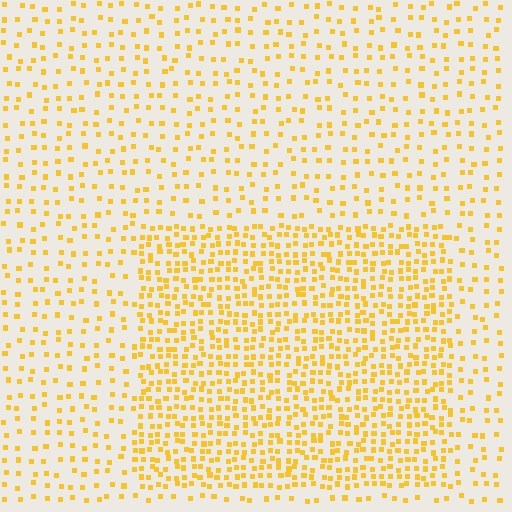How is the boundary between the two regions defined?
The boundary is defined by a change in element density (approximately 2.3x ratio). All elements are the same color, size, and shape.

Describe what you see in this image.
The image contains small yellow elements arranged at two different densities. A rectangle-shaped region is visible where the elements are more densely packed than the surrounding area.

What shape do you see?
I see a rectangle.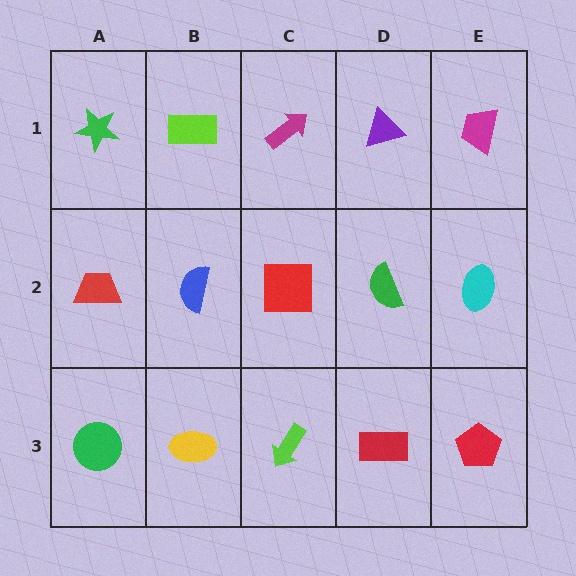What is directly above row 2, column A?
A green star.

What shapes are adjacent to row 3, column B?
A blue semicircle (row 2, column B), a green circle (row 3, column A), a lime arrow (row 3, column C).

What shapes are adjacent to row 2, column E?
A magenta trapezoid (row 1, column E), a red pentagon (row 3, column E), a green semicircle (row 2, column D).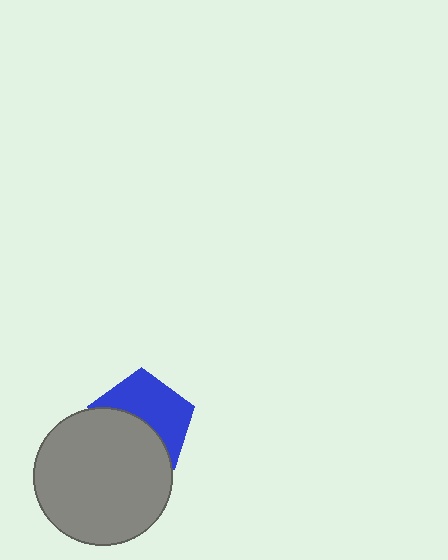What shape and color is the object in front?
The object in front is a gray circle.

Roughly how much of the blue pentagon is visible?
About half of it is visible (roughly 52%).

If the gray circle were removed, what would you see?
You would see the complete blue pentagon.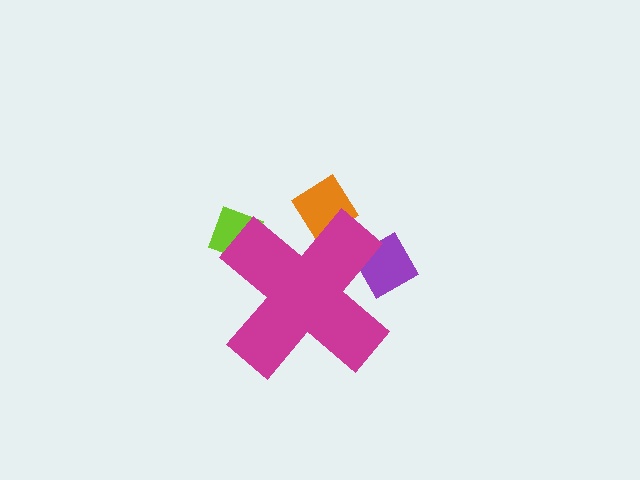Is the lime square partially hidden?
Yes, the lime square is partially hidden behind the magenta cross.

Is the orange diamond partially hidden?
Yes, the orange diamond is partially hidden behind the magenta cross.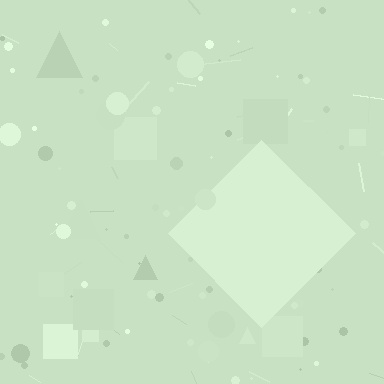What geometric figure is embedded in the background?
A diamond is embedded in the background.